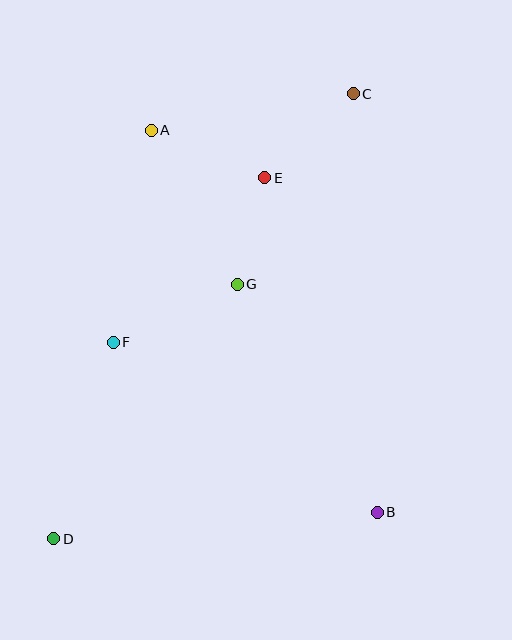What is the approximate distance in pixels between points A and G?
The distance between A and G is approximately 177 pixels.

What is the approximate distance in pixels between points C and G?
The distance between C and G is approximately 223 pixels.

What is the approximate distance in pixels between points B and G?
The distance between B and G is approximately 267 pixels.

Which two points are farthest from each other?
Points C and D are farthest from each other.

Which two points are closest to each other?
Points E and G are closest to each other.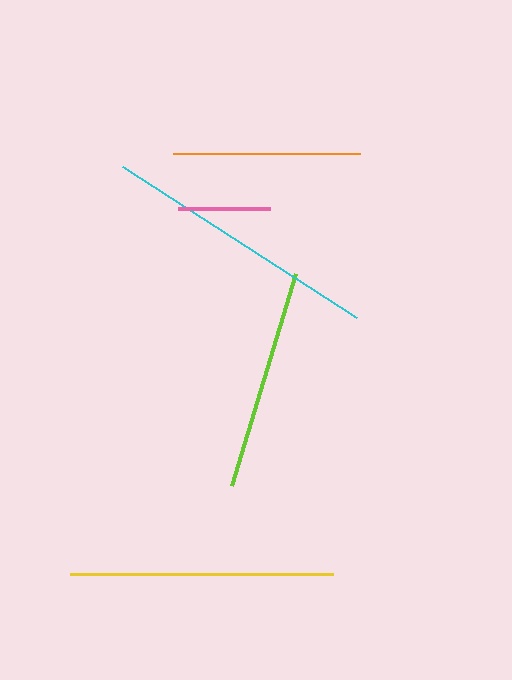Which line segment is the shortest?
The pink line is the shortest at approximately 92 pixels.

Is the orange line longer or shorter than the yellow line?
The yellow line is longer than the orange line.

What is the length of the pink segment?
The pink segment is approximately 92 pixels long.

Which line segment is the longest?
The cyan line is the longest at approximately 279 pixels.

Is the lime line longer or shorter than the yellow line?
The yellow line is longer than the lime line.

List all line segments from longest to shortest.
From longest to shortest: cyan, yellow, lime, orange, pink.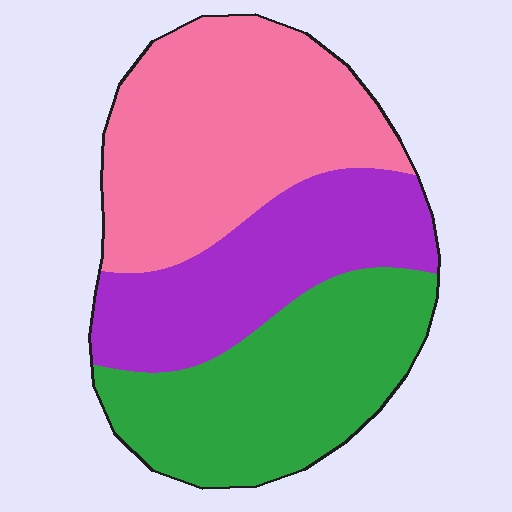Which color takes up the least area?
Purple, at roughly 30%.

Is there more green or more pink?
Pink.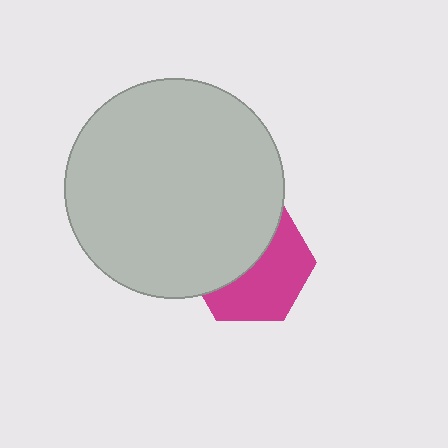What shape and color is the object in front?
The object in front is a light gray circle.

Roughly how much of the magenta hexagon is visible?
About half of it is visible (roughly 52%).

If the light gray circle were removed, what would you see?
You would see the complete magenta hexagon.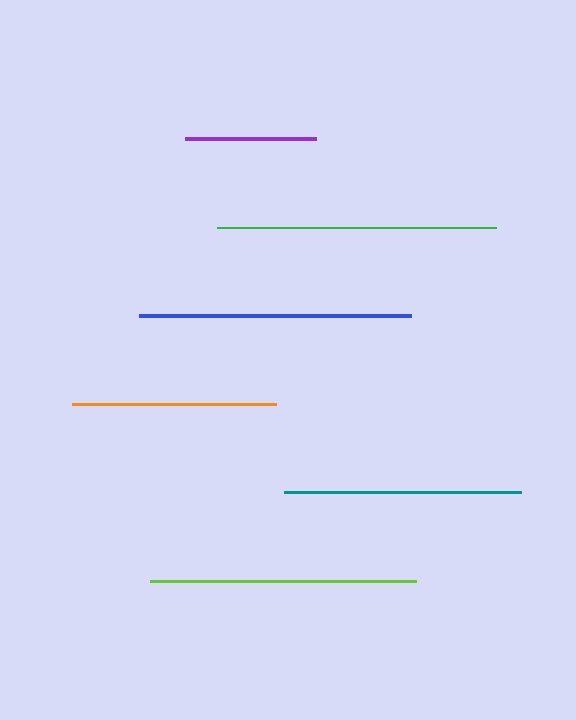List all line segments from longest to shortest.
From longest to shortest: green, blue, lime, teal, orange, purple.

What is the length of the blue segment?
The blue segment is approximately 272 pixels long.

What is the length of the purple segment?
The purple segment is approximately 131 pixels long.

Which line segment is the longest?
The green line is the longest at approximately 279 pixels.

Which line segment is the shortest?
The purple line is the shortest at approximately 131 pixels.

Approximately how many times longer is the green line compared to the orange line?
The green line is approximately 1.4 times the length of the orange line.